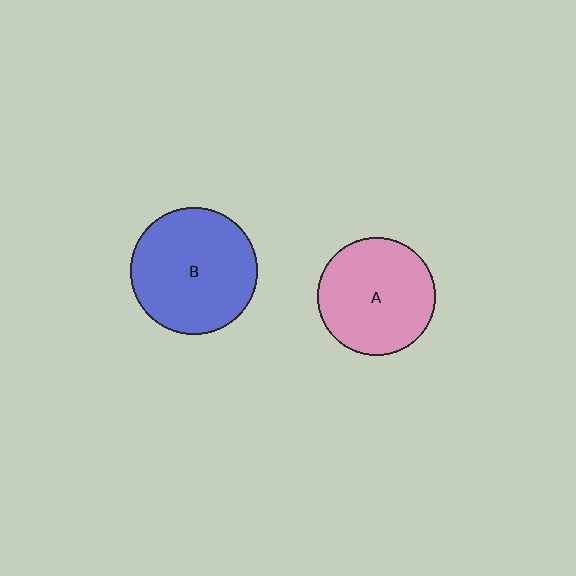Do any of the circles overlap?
No, none of the circles overlap.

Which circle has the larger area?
Circle B (blue).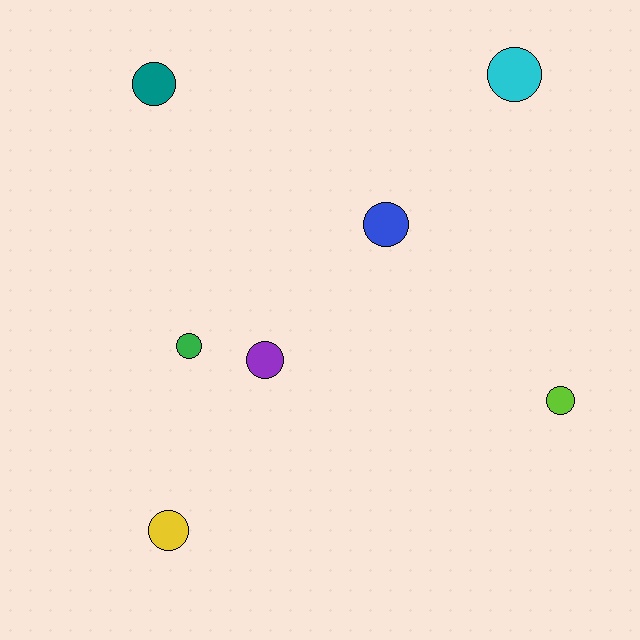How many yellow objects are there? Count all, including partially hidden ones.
There is 1 yellow object.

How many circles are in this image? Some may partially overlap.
There are 7 circles.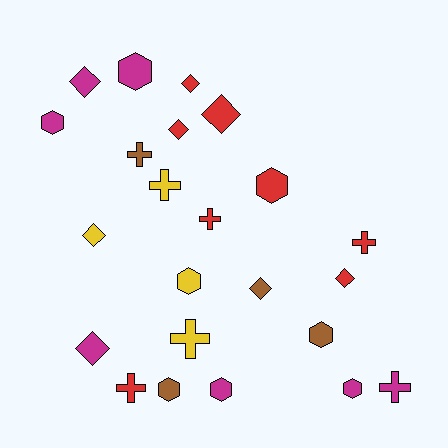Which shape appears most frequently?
Diamond, with 8 objects.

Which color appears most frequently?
Red, with 8 objects.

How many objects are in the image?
There are 23 objects.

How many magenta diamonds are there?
There are 2 magenta diamonds.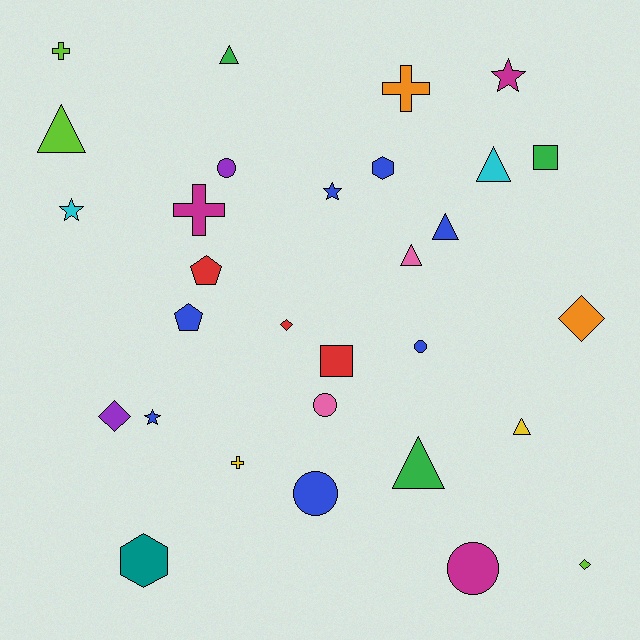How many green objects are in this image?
There are 3 green objects.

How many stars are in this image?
There are 4 stars.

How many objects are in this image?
There are 30 objects.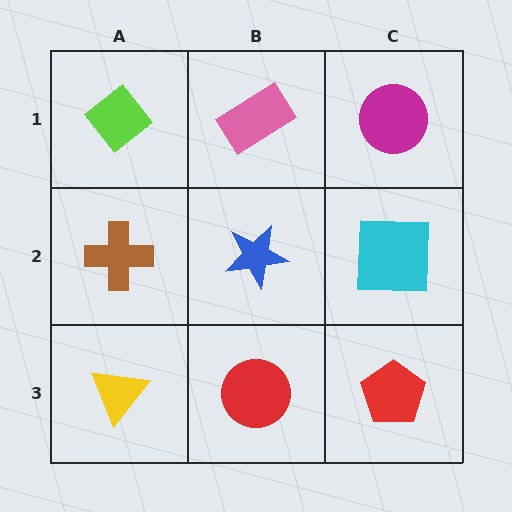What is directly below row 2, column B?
A red circle.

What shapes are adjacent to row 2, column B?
A pink rectangle (row 1, column B), a red circle (row 3, column B), a brown cross (row 2, column A), a cyan square (row 2, column C).